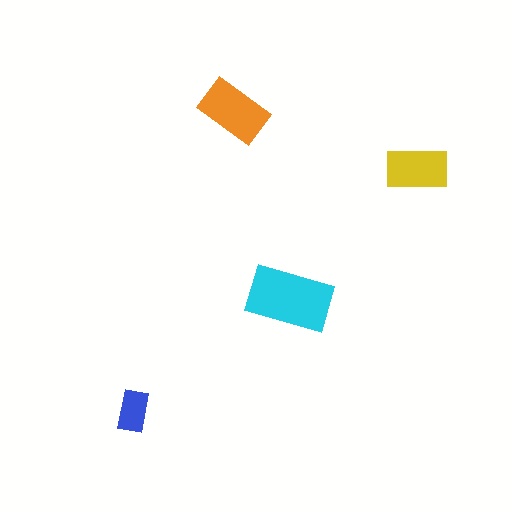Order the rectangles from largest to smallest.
the cyan one, the orange one, the yellow one, the blue one.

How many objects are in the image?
There are 4 objects in the image.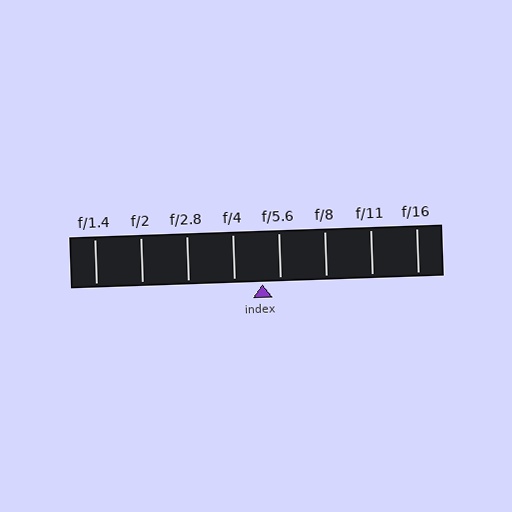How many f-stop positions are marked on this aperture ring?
There are 8 f-stop positions marked.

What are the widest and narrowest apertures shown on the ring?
The widest aperture shown is f/1.4 and the narrowest is f/16.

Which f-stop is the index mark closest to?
The index mark is closest to f/5.6.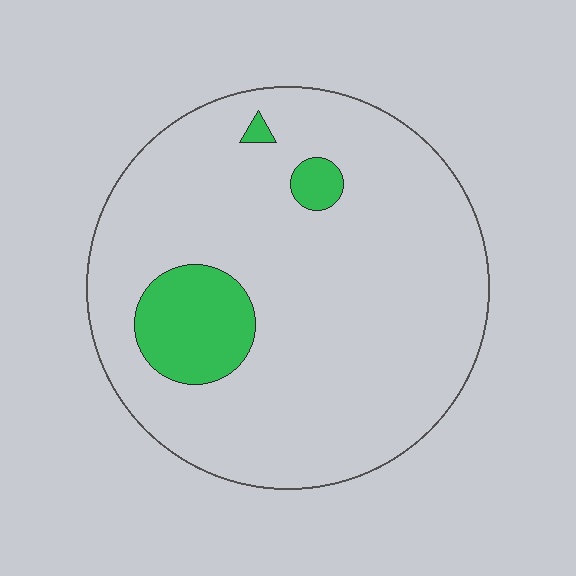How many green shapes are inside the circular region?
3.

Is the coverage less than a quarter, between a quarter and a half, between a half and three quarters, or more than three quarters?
Less than a quarter.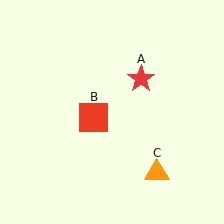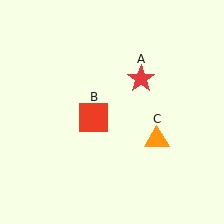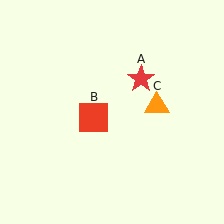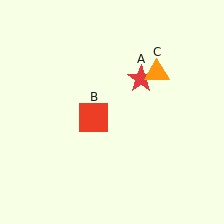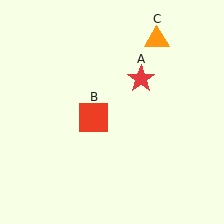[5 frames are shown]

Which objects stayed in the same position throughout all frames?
Red star (object A) and red square (object B) remained stationary.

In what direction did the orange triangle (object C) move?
The orange triangle (object C) moved up.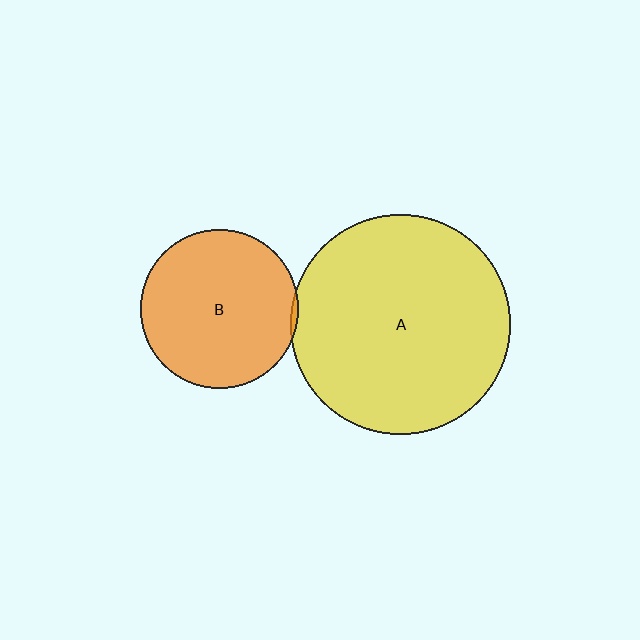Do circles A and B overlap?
Yes.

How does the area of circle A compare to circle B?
Approximately 1.9 times.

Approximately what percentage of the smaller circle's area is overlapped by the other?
Approximately 5%.